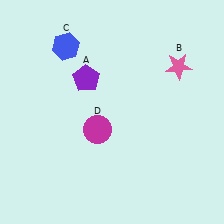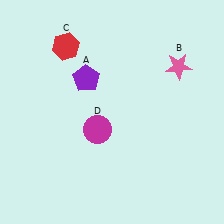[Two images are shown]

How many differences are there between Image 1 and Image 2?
There is 1 difference between the two images.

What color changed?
The hexagon (C) changed from blue in Image 1 to red in Image 2.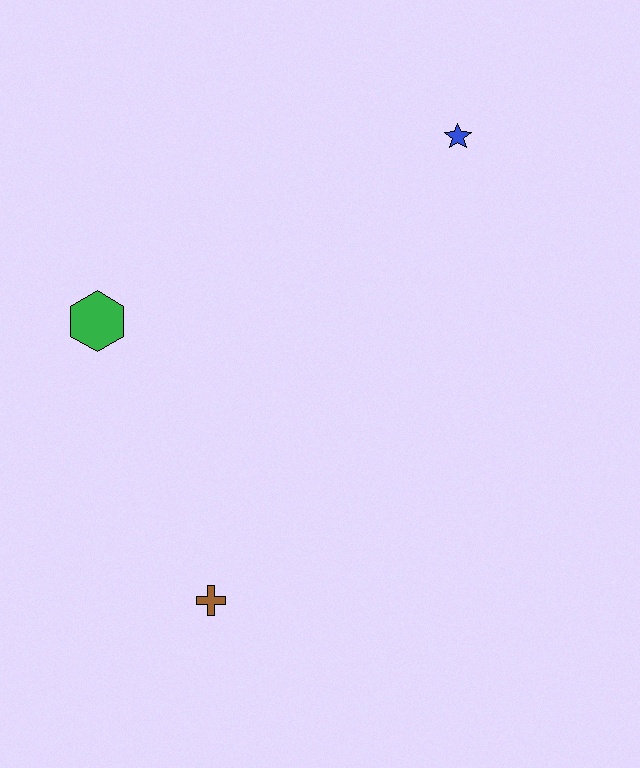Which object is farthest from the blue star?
The brown cross is farthest from the blue star.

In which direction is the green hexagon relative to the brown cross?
The green hexagon is above the brown cross.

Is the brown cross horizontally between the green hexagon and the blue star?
Yes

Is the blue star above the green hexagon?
Yes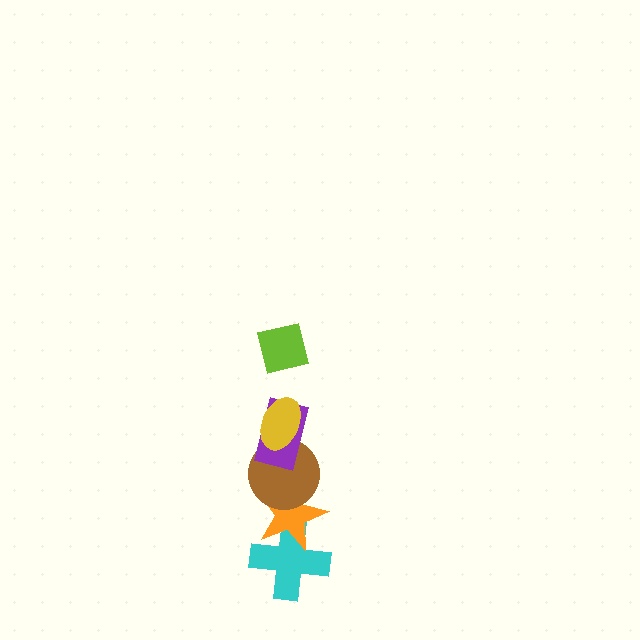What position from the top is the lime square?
The lime square is 1st from the top.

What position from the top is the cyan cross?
The cyan cross is 6th from the top.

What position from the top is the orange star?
The orange star is 5th from the top.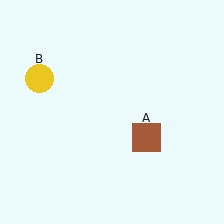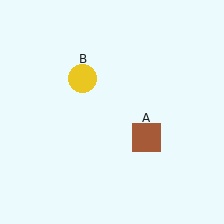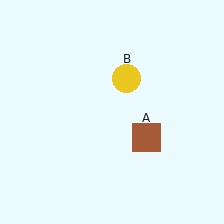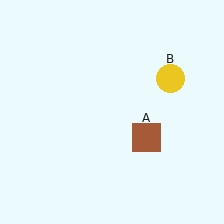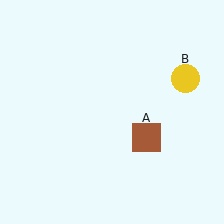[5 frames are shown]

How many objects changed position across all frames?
1 object changed position: yellow circle (object B).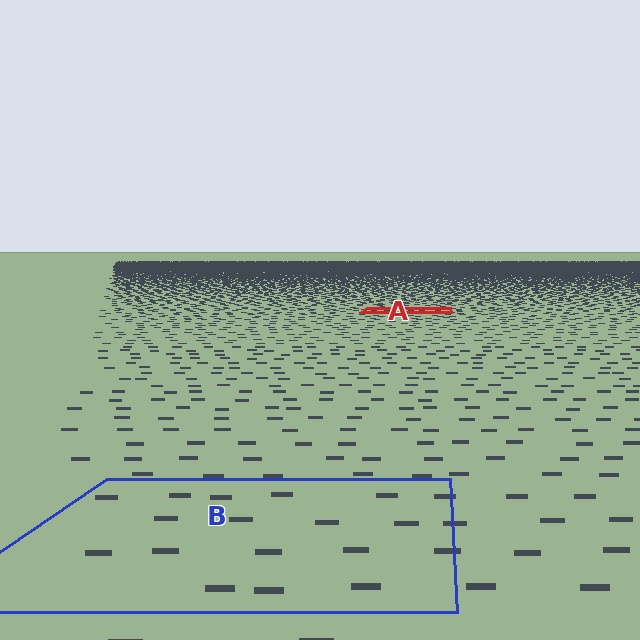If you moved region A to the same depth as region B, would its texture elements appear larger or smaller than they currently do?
They would appear larger. At a closer depth, the same texture elements are projected at a bigger on-screen size.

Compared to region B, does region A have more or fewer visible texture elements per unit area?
Region A has more texture elements per unit area — they are packed more densely because it is farther away.